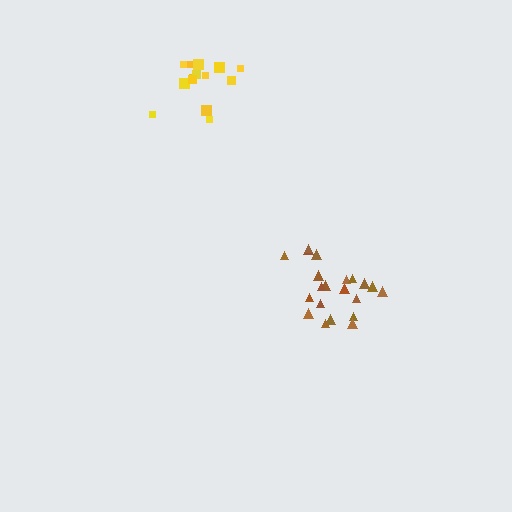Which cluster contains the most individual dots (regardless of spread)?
Brown (21).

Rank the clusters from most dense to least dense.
brown, yellow.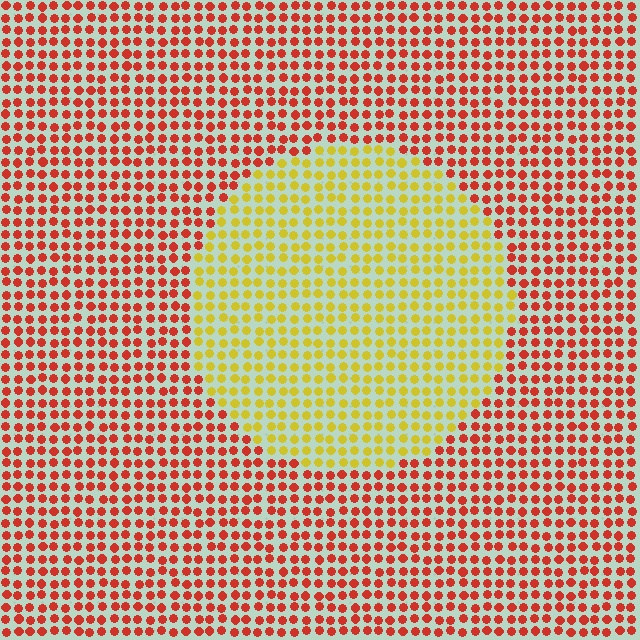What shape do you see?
I see a circle.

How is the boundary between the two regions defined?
The boundary is defined purely by a slight shift in hue (about 52 degrees). Spacing, size, and orientation are identical on both sides.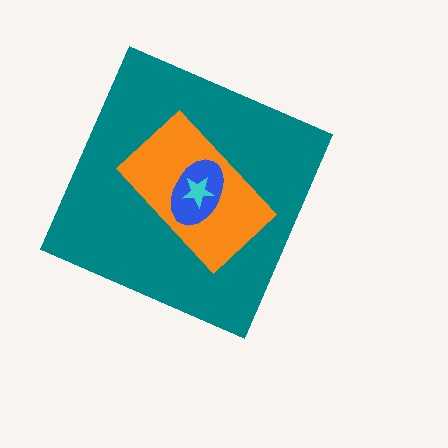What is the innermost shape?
The cyan star.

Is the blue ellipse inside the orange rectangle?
Yes.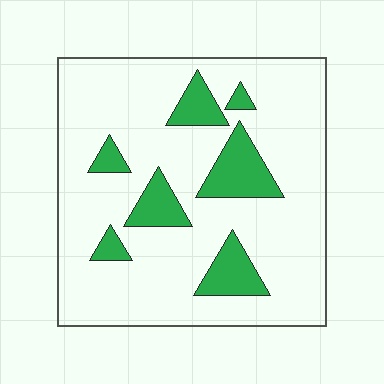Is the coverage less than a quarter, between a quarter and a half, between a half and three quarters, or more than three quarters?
Less than a quarter.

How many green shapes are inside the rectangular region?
7.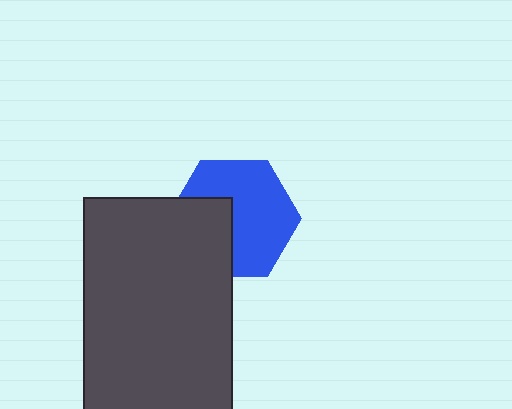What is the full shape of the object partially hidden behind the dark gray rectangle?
The partially hidden object is a blue hexagon.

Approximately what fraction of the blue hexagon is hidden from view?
Roughly 36% of the blue hexagon is hidden behind the dark gray rectangle.